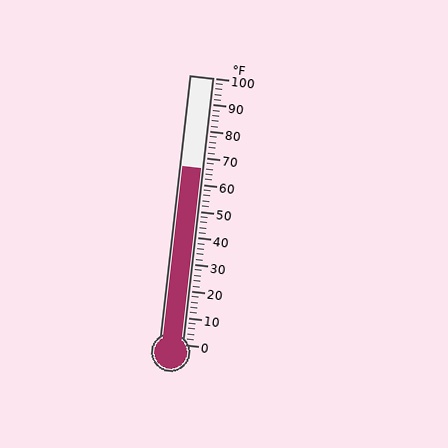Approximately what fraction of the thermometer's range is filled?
The thermometer is filled to approximately 65% of its range.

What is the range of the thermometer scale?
The thermometer scale ranges from 0°F to 100°F.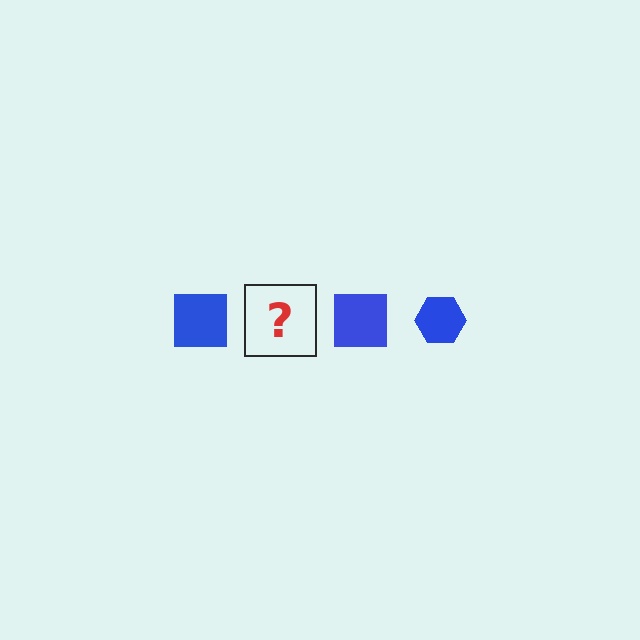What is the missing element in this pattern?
The missing element is a blue hexagon.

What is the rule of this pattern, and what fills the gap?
The rule is that the pattern cycles through square, hexagon shapes in blue. The gap should be filled with a blue hexagon.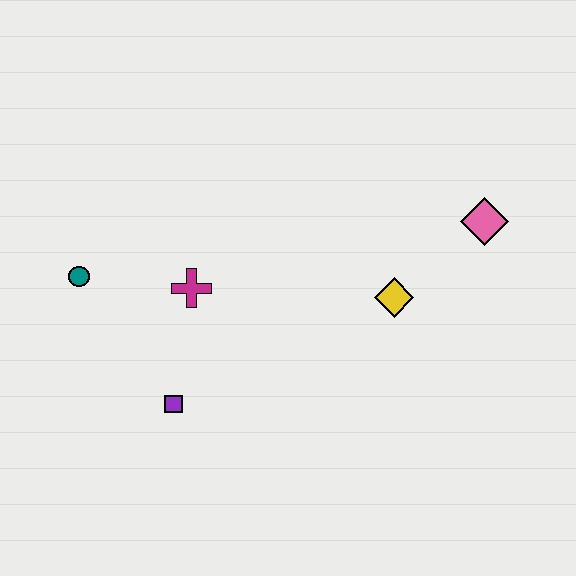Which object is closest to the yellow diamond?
The pink diamond is closest to the yellow diamond.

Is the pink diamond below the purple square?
No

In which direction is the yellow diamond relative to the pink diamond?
The yellow diamond is to the left of the pink diamond.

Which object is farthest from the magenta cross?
The pink diamond is farthest from the magenta cross.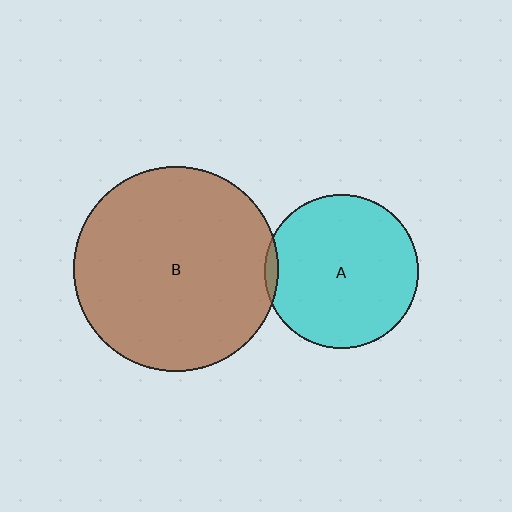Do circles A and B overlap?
Yes.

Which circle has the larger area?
Circle B (brown).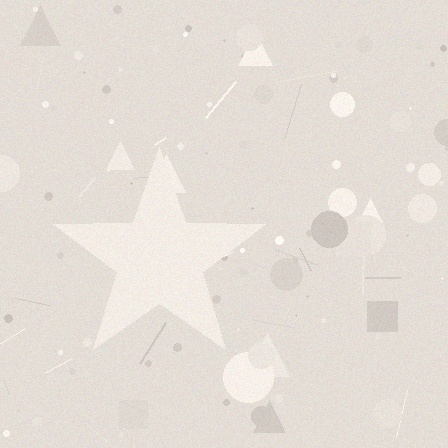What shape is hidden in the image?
A star is hidden in the image.